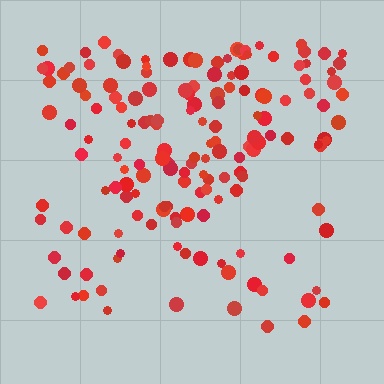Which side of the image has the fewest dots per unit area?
The bottom.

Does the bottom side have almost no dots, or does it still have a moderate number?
Still a moderate number, just noticeably fewer than the top.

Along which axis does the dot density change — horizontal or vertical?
Vertical.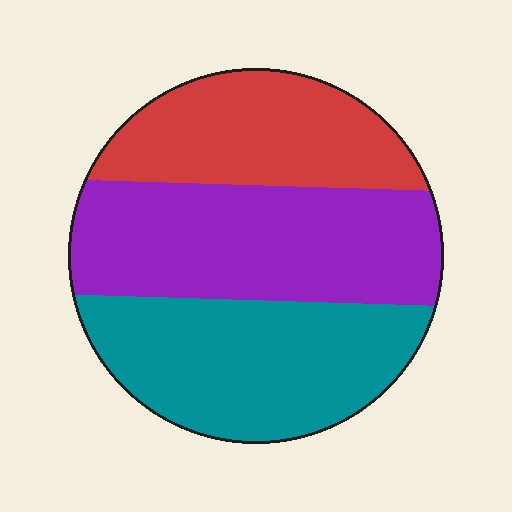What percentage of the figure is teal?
Teal covers 35% of the figure.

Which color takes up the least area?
Red, at roughly 25%.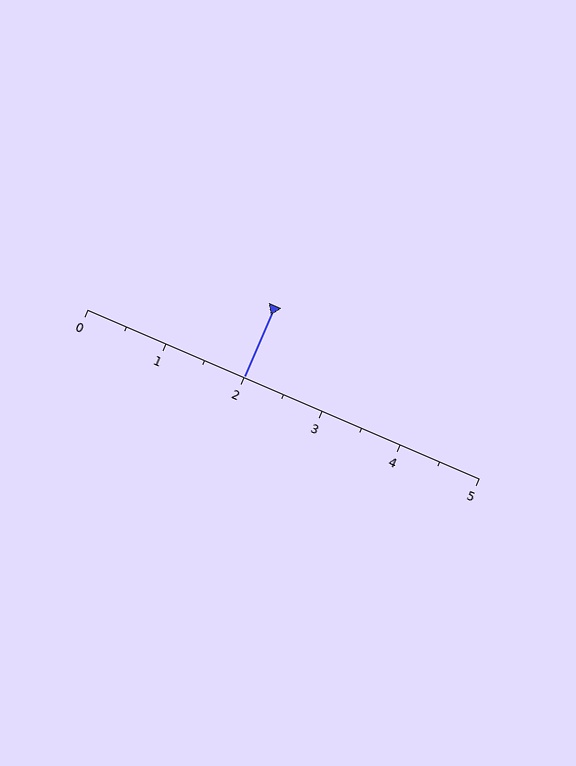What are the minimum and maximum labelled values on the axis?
The axis runs from 0 to 5.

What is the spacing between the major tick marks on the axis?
The major ticks are spaced 1 apart.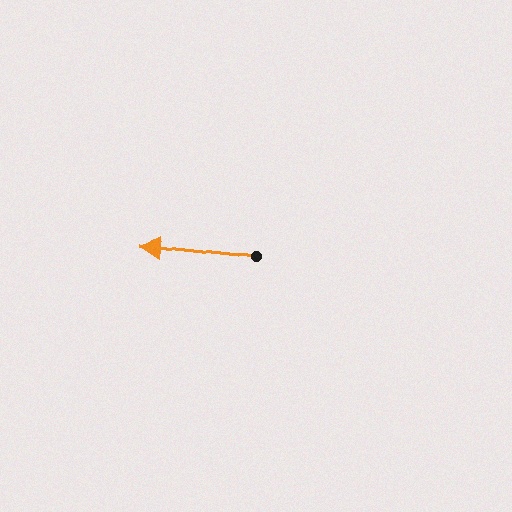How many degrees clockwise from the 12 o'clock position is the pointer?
Approximately 276 degrees.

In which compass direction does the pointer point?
West.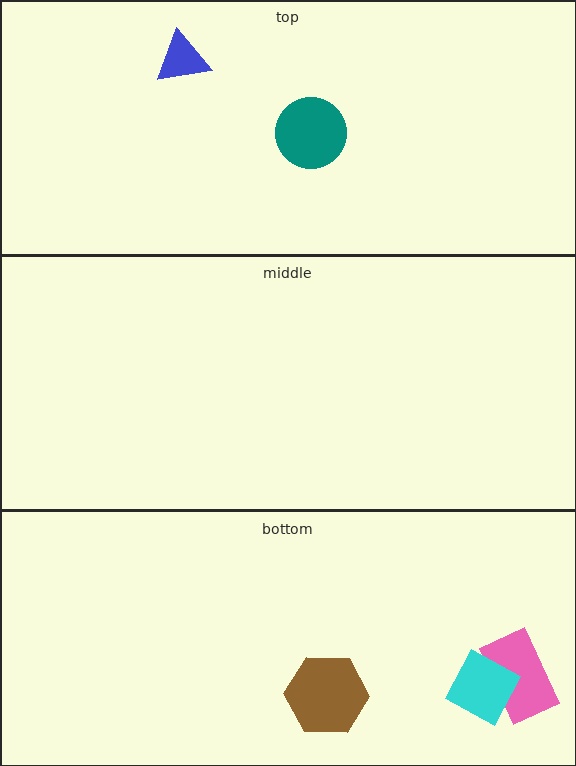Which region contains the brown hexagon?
The bottom region.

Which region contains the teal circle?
The top region.